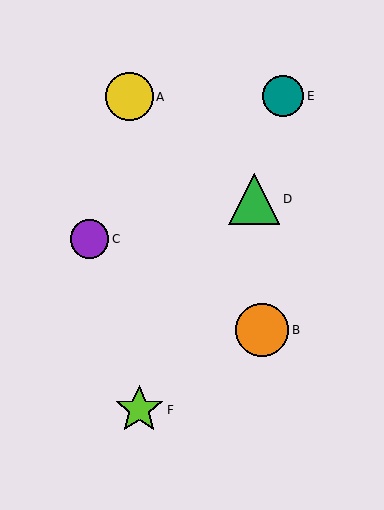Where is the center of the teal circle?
The center of the teal circle is at (283, 96).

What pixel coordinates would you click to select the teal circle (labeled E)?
Click at (283, 96) to select the teal circle E.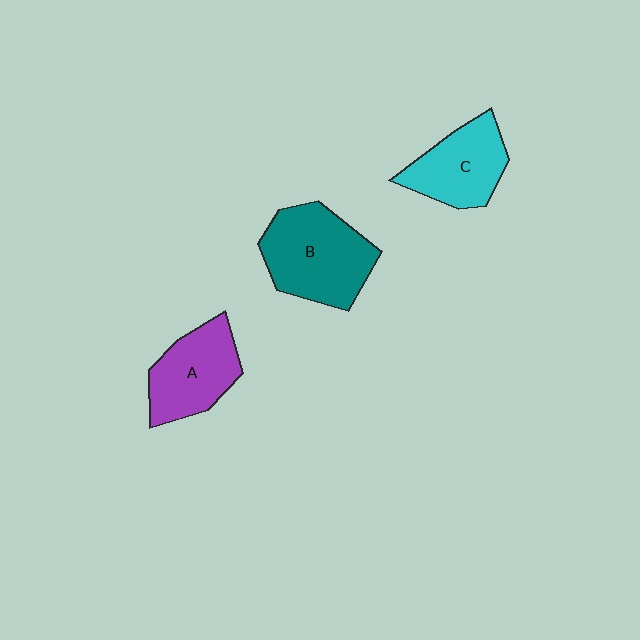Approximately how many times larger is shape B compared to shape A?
Approximately 1.3 times.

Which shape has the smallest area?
Shape C (cyan).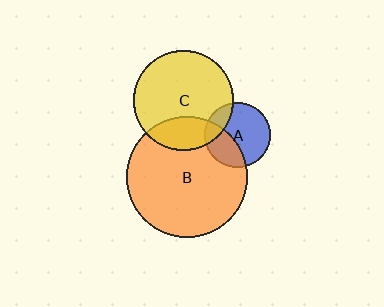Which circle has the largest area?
Circle B (orange).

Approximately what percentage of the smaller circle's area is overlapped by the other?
Approximately 35%.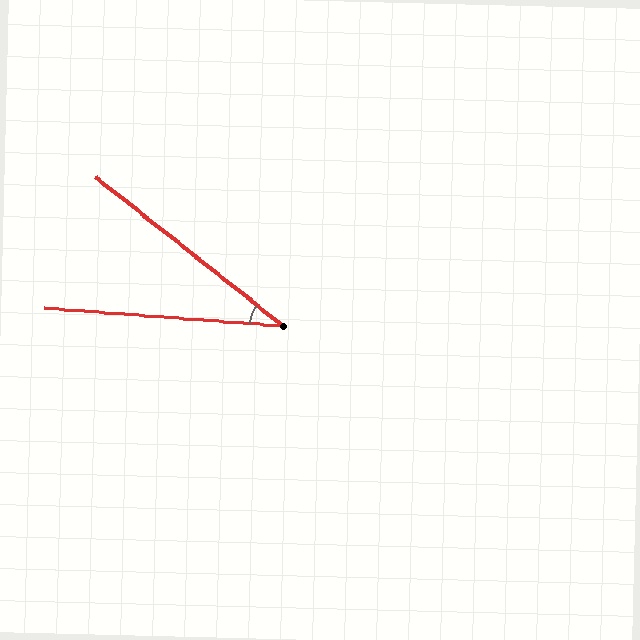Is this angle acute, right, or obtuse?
It is acute.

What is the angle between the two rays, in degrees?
Approximately 34 degrees.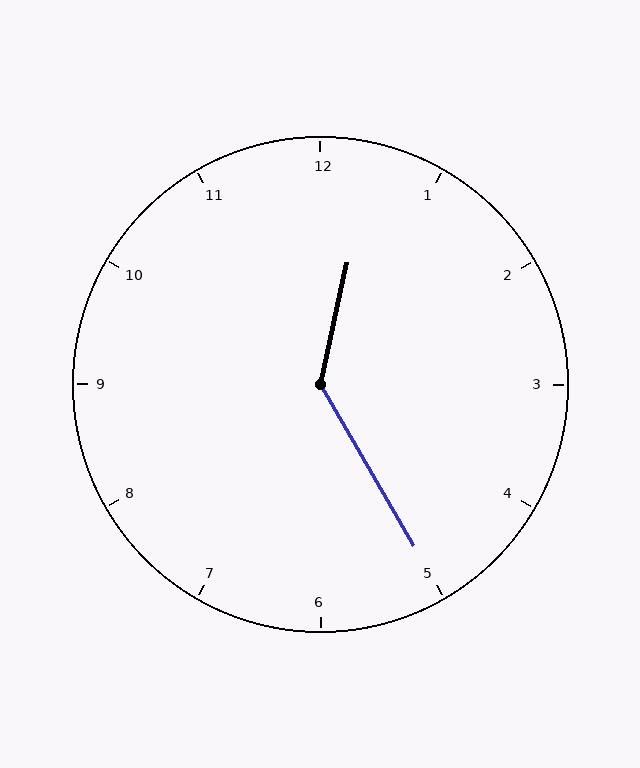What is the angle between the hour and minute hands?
Approximately 138 degrees.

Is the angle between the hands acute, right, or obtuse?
It is obtuse.